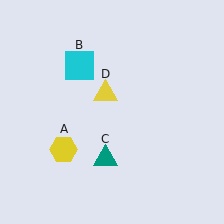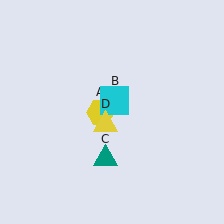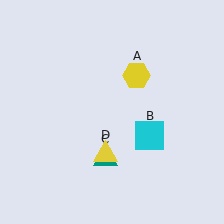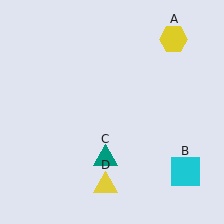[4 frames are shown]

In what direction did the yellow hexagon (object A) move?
The yellow hexagon (object A) moved up and to the right.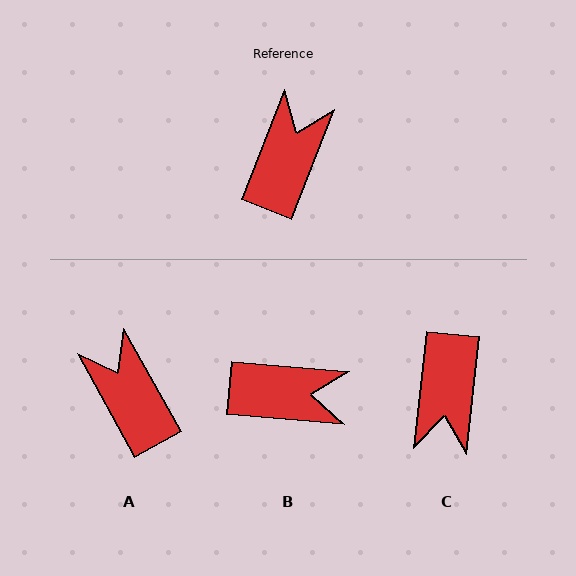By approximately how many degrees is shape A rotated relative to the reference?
Approximately 51 degrees counter-clockwise.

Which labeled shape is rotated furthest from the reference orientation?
C, about 165 degrees away.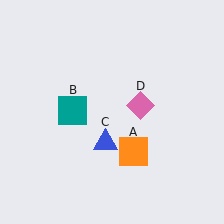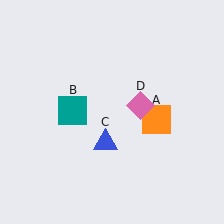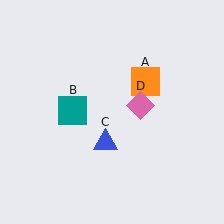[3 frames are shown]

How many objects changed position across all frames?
1 object changed position: orange square (object A).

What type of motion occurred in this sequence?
The orange square (object A) rotated counterclockwise around the center of the scene.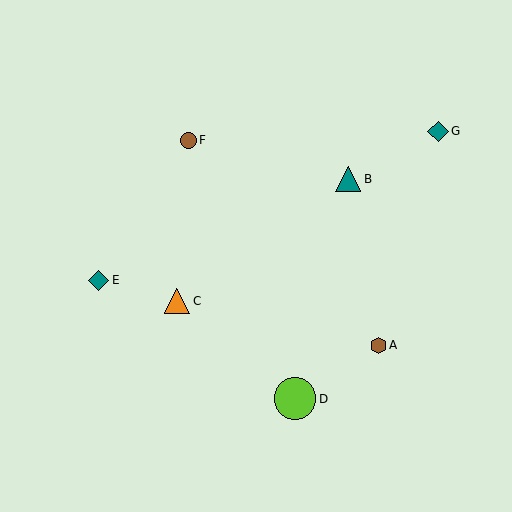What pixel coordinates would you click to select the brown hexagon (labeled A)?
Click at (378, 345) to select the brown hexagon A.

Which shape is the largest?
The lime circle (labeled D) is the largest.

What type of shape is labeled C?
Shape C is an orange triangle.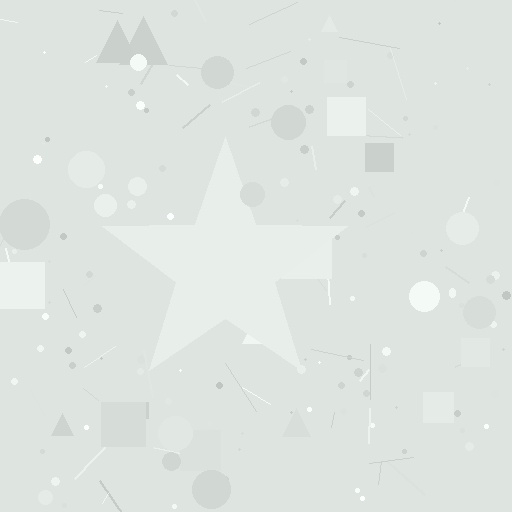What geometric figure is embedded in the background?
A star is embedded in the background.